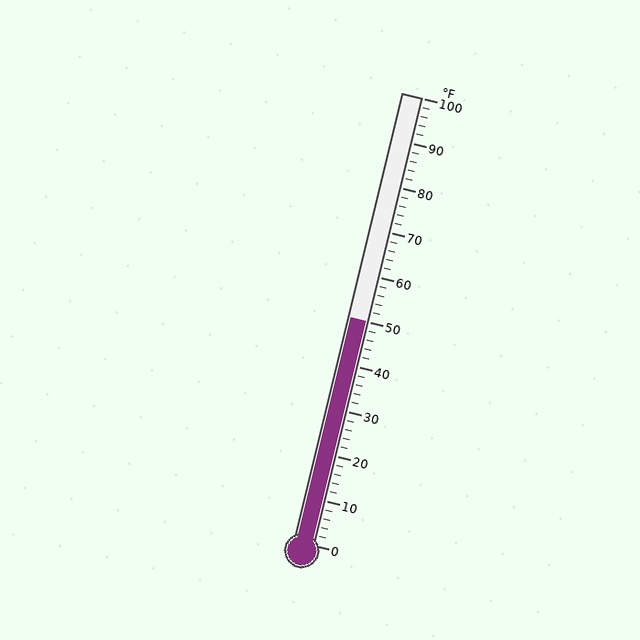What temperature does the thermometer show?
The thermometer shows approximately 50°F.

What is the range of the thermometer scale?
The thermometer scale ranges from 0°F to 100°F.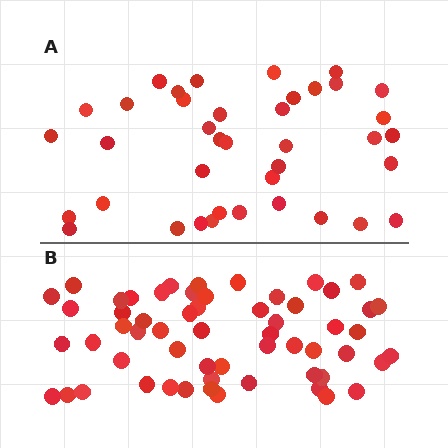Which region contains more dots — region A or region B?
Region B (the bottom region) has more dots.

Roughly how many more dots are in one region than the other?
Region B has approximately 20 more dots than region A.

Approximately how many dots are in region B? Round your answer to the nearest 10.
About 60 dots. (The exact count is 58, which rounds to 60.)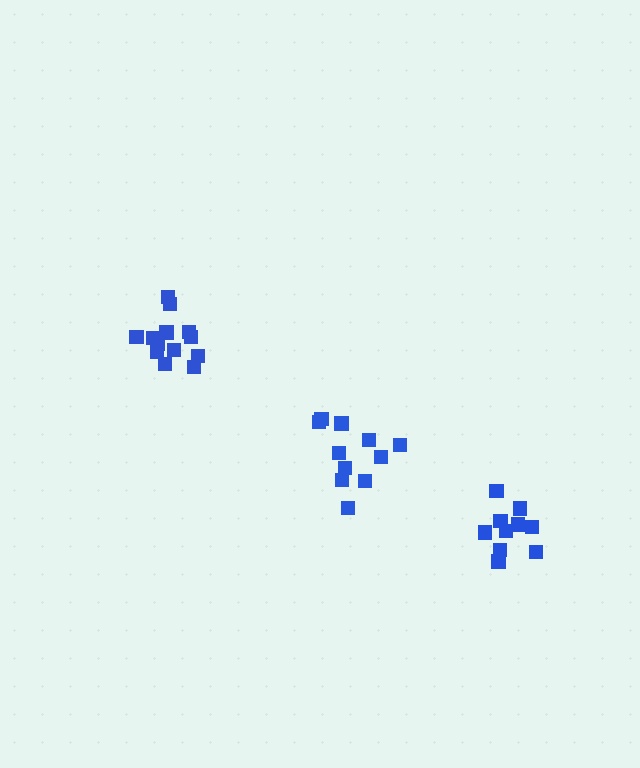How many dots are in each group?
Group 1: 11 dots, Group 2: 13 dots, Group 3: 10 dots (34 total).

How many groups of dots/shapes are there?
There are 3 groups.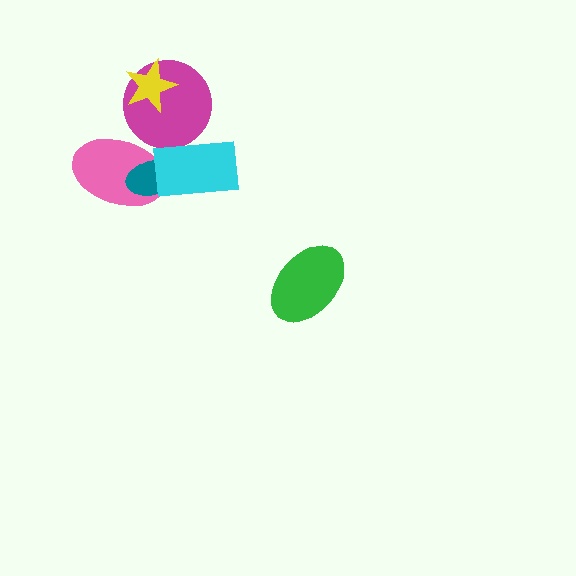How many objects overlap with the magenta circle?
3 objects overlap with the magenta circle.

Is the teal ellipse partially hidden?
Yes, it is partially covered by another shape.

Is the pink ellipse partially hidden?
Yes, it is partially covered by another shape.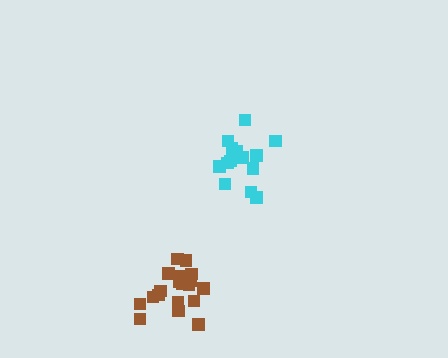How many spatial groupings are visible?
There are 2 spatial groupings.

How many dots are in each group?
Group 1: 20 dots, Group 2: 15 dots (35 total).